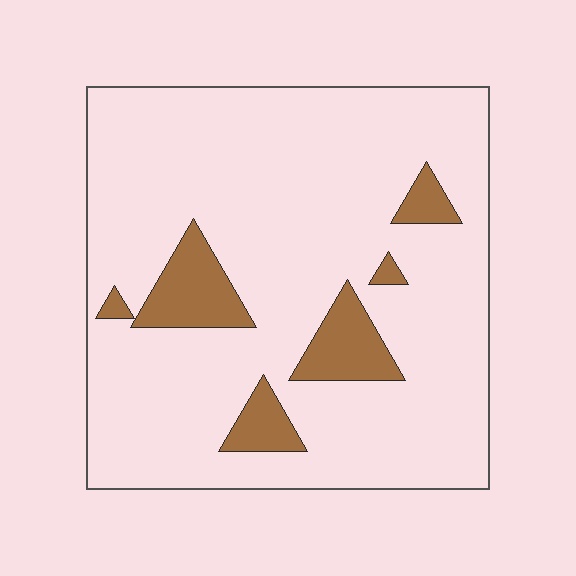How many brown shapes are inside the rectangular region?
6.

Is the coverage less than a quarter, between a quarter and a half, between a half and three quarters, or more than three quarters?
Less than a quarter.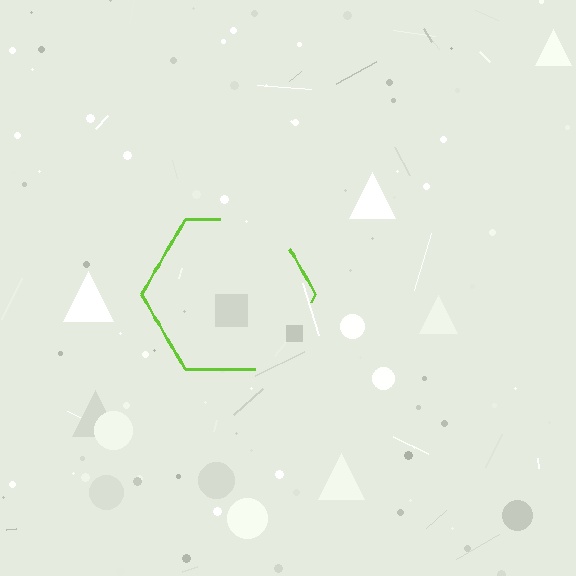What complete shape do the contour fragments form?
The contour fragments form a hexagon.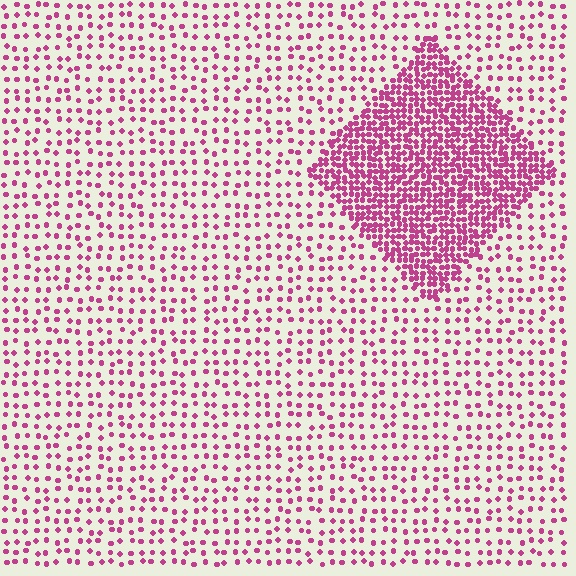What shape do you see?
I see a diamond.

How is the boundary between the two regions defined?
The boundary is defined by a change in element density (approximately 3.1x ratio). All elements are the same color, size, and shape.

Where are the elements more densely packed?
The elements are more densely packed inside the diamond boundary.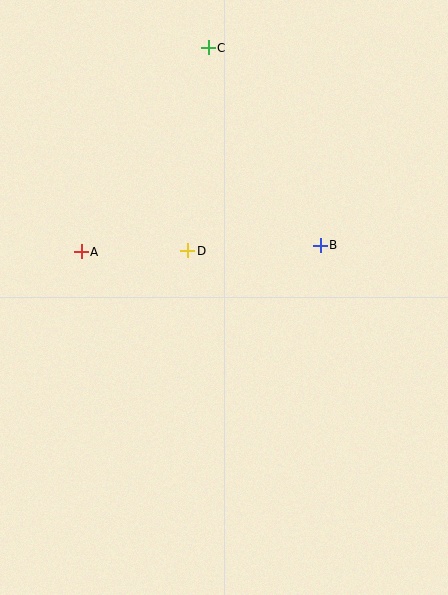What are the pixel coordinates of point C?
Point C is at (208, 48).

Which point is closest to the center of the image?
Point D at (188, 251) is closest to the center.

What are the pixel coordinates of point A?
Point A is at (81, 252).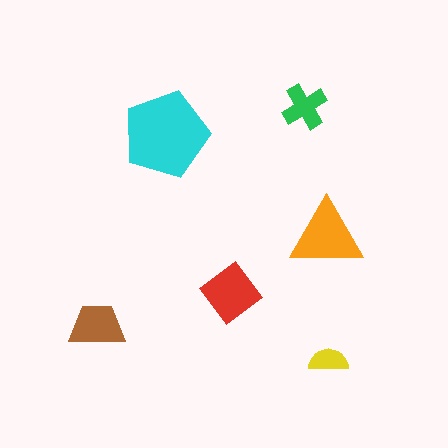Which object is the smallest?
The yellow semicircle.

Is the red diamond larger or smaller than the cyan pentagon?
Smaller.